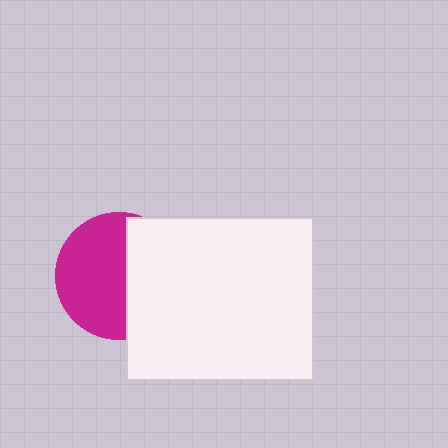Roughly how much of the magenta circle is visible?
About half of it is visible (roughly 57%).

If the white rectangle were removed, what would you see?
You would see the complete magenta circle.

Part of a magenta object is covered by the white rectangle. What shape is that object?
It is a circle.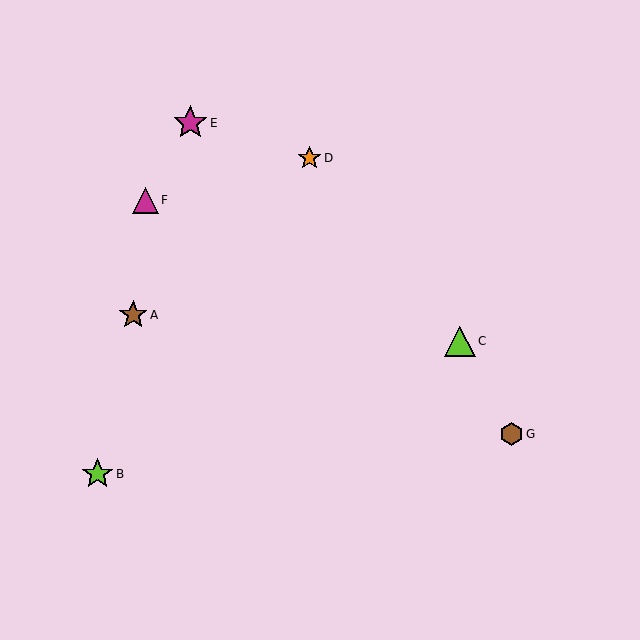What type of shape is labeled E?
Shape E is a magenta star.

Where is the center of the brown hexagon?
The center of the brown hexagon is at (511, 434).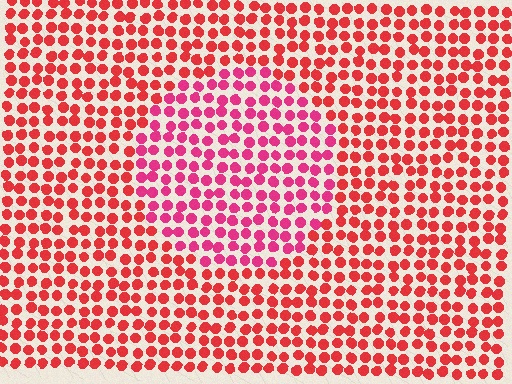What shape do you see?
I see a circle.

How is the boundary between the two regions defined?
The boundary is defined purely by a slight shift in hue (about 27 degrees). Spacing, size, and orientation are identical on both sides.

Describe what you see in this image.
The image is filled with small red elements in a uniform arrangement. A circle-shaped region is visible where the elements are tinted to a slightly different hue, forming a subtle color boundary.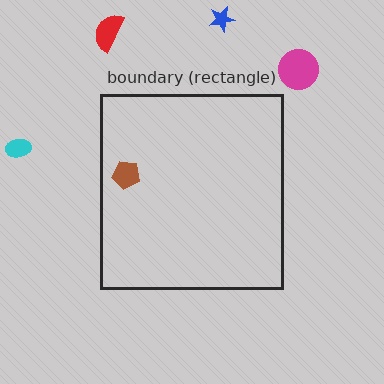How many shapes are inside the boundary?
1 inside, 4 outside.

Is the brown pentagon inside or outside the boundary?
Inside.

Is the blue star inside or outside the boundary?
Outside.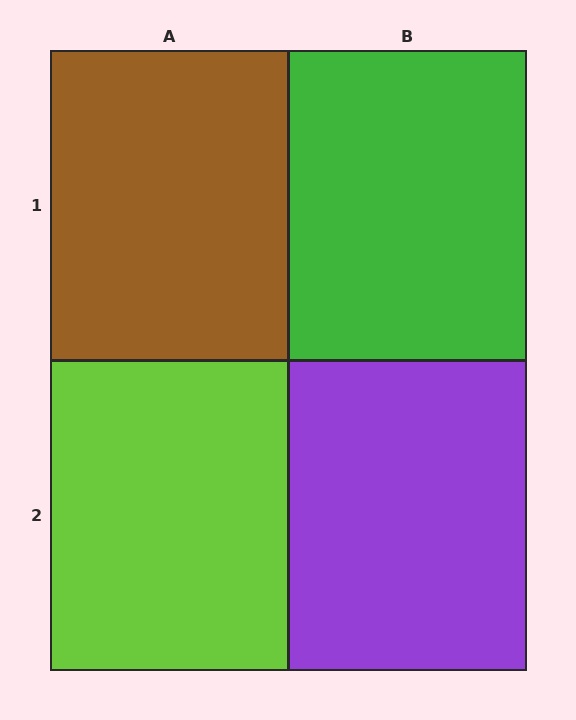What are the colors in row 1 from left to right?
Brown, green.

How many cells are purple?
1 cell is purple.